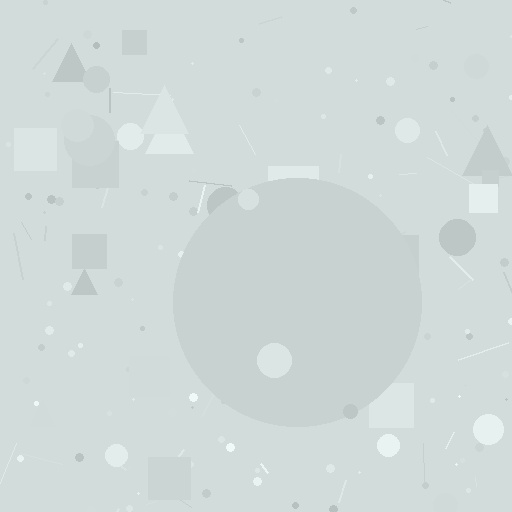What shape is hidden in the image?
A circle is hidden in the image.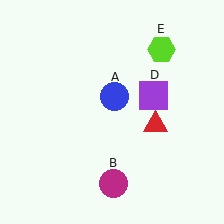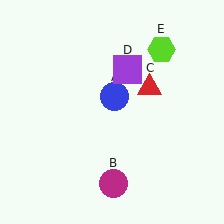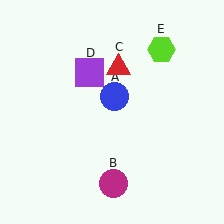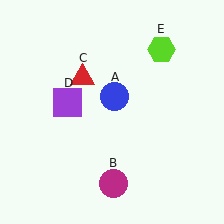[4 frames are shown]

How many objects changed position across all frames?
2 objects changed position: red triangle (object C), purple square (object D).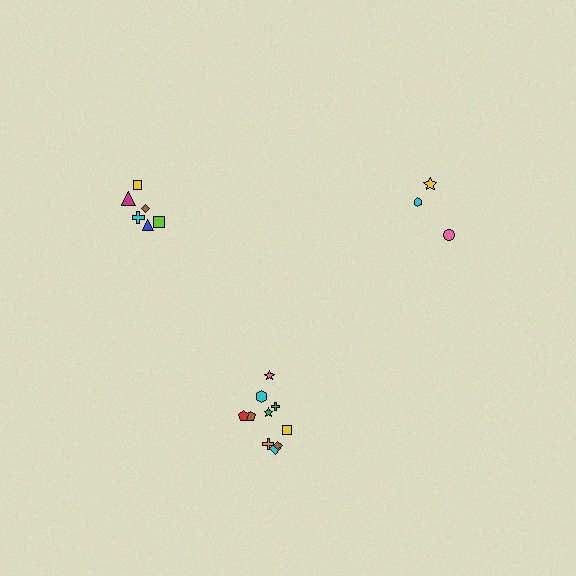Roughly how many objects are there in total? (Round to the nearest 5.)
Roughly 20 objects in total.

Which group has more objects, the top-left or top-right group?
The top-left group.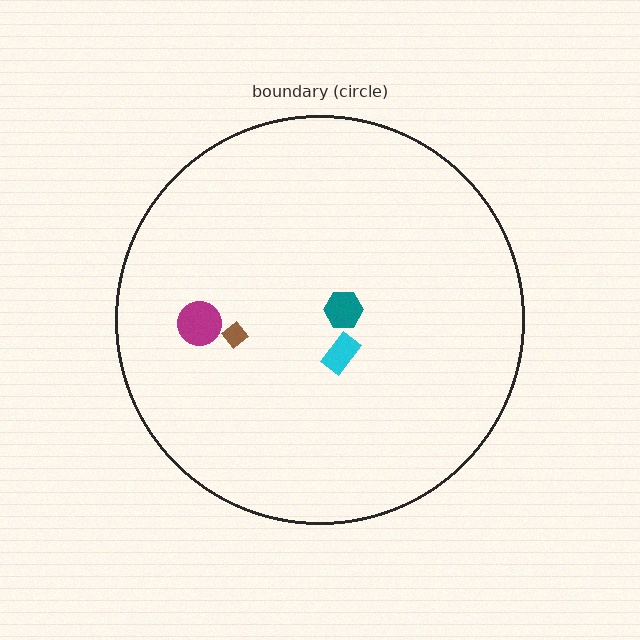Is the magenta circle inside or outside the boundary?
Inside.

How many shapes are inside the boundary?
4 inside, 0 outside.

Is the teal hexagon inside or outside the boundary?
Inside.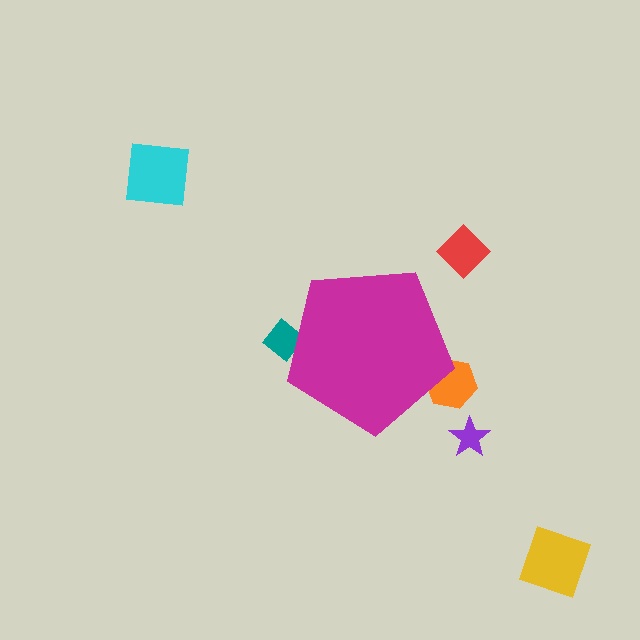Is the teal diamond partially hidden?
Yes, the teal diamond is partially hidden behind the magenta pentagon.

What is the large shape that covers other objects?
A magenta pentagon.